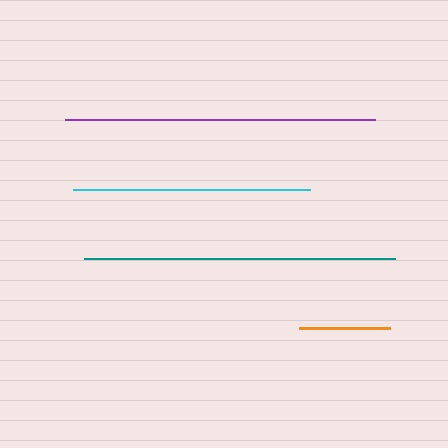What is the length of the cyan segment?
The cyan segment is approximately 238 pixels long.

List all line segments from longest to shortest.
From longest to shortest: teal, purple, cyan, orange.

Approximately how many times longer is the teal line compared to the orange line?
The teal line is approximately 3.4 times the length of the orange line.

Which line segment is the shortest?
The orange line is the shortest at approximately 91 pixels.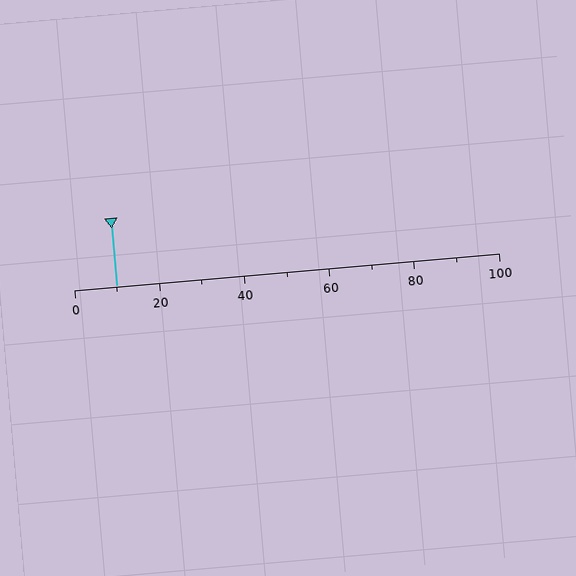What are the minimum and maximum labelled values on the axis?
The axis runs from 0 to 100.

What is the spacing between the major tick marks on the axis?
The major ticks are spaced 20 apart.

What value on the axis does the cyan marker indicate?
The marker indicates approximately 10.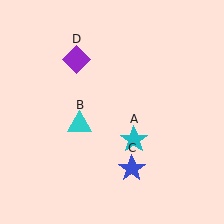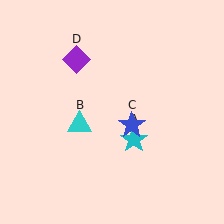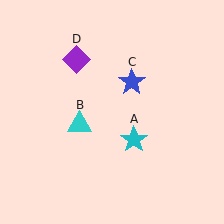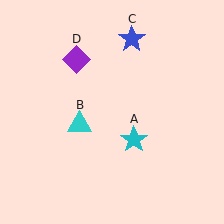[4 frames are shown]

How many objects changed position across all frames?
1 object changed position: blue star (object C).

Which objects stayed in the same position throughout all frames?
Cyan star (object A) and cyan triangle (object B) and purple diamond (object D) remained stationary.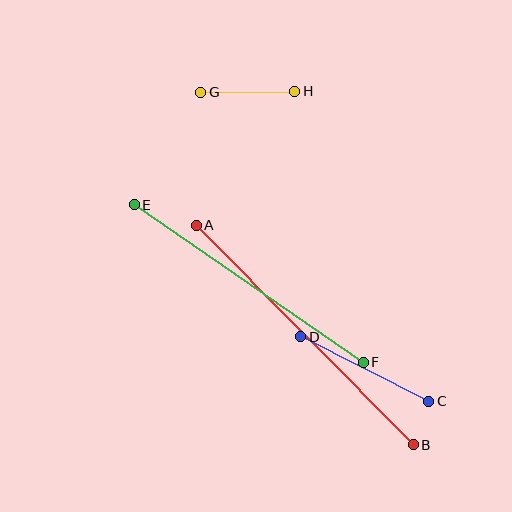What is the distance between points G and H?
The distance is approximately 94 pixels.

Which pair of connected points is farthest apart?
Points A and B are farthest apart.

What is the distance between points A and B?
The distance is approximately 309 pixels.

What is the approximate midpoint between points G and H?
The midpoint is at approximately (248, 92) pixels.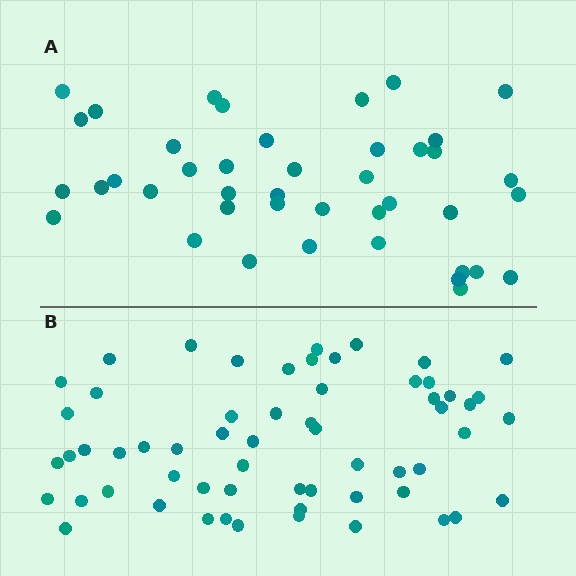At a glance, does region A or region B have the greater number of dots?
Region B (the bottom region) has more dots.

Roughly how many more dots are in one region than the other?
Region B has approximately 20 more dots than region A.